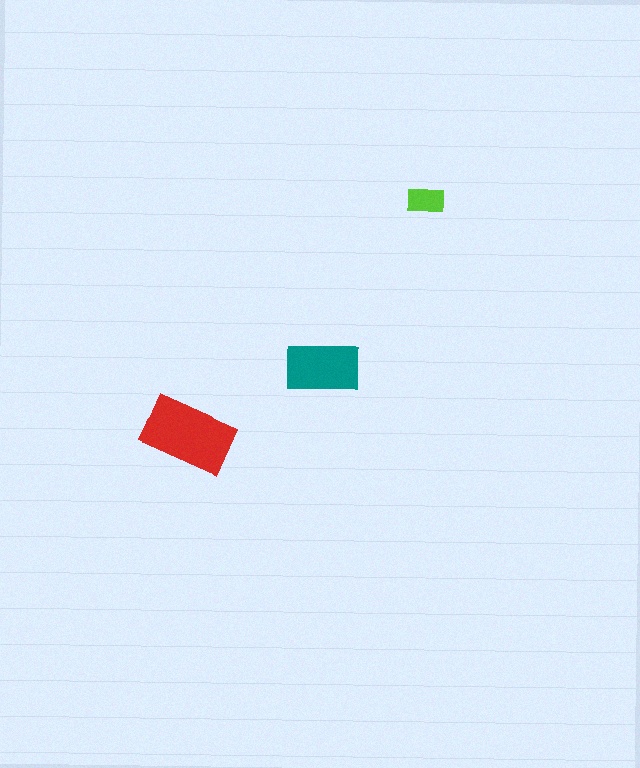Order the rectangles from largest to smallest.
the red one, the teal one, the lime one.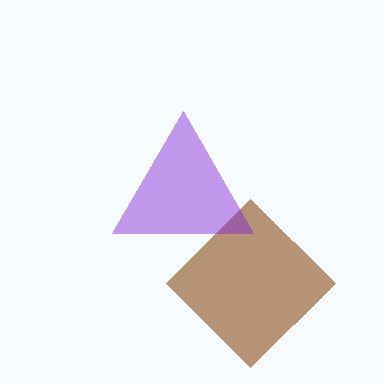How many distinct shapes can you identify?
There are 2 distinct shapes: a brown diamond, a purple triangle.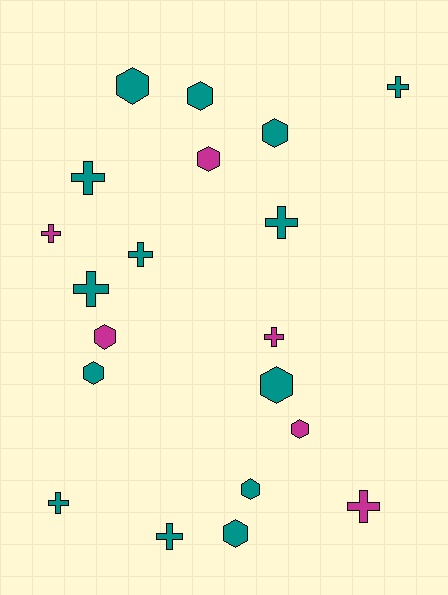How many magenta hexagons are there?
There are 3 magenta hexagons.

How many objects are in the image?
There are 20 objects.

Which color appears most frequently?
Teal, with 14 objects.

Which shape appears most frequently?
Cross, with 10 objects.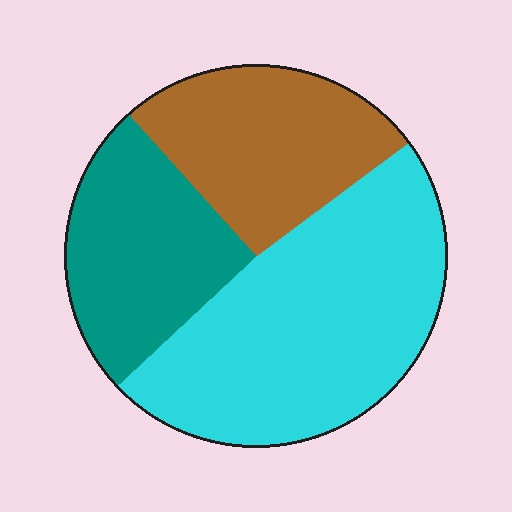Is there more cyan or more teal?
Cyan.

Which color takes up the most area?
Cyan, at roughly 50%.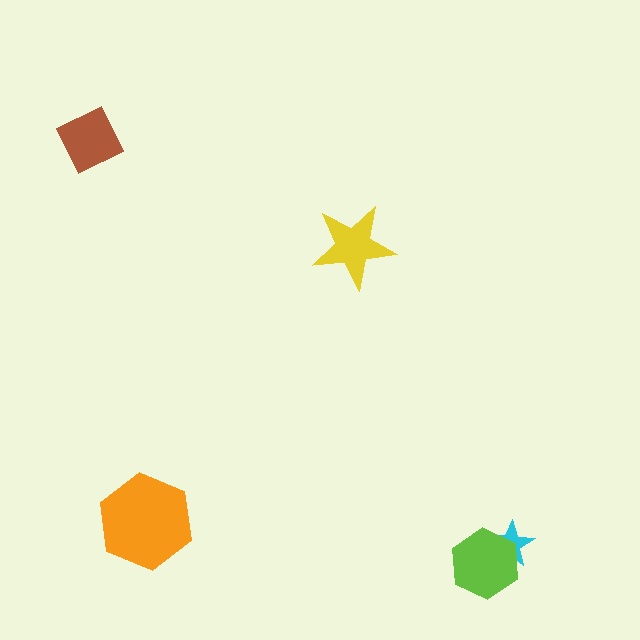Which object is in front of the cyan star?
The lime hexagon is in front of the cyan star.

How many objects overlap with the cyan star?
1 object overlaps with the cyan star.